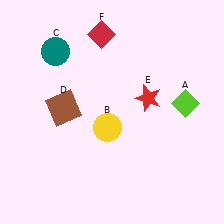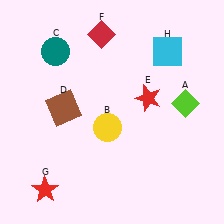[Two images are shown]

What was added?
A red star (G), a cyan square (H) were added in Image 2.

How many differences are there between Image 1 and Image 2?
There are 2 differences between the two images.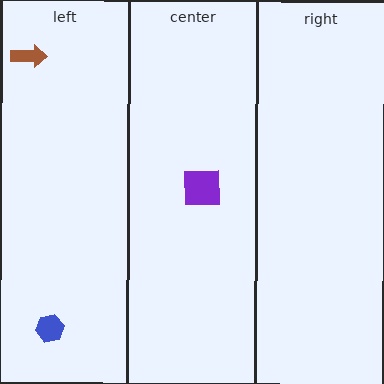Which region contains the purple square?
The center region.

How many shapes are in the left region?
2.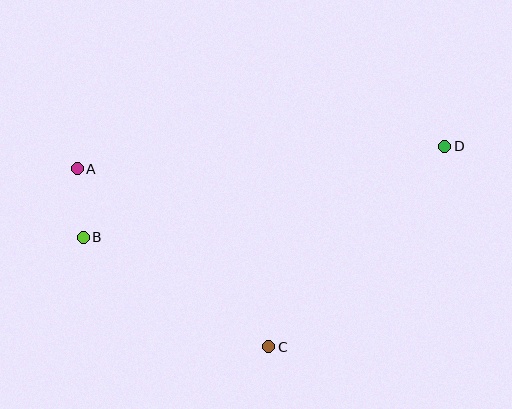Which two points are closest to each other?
Points A and B are closest to each other.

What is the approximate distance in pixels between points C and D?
The distance between C and D is approximately 267 pixels.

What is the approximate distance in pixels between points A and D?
The distance between A and D is approximately 368 pixels.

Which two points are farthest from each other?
Points B and D are farthest from each other.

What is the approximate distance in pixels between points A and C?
The distance between A and C is approximately 262 pixels.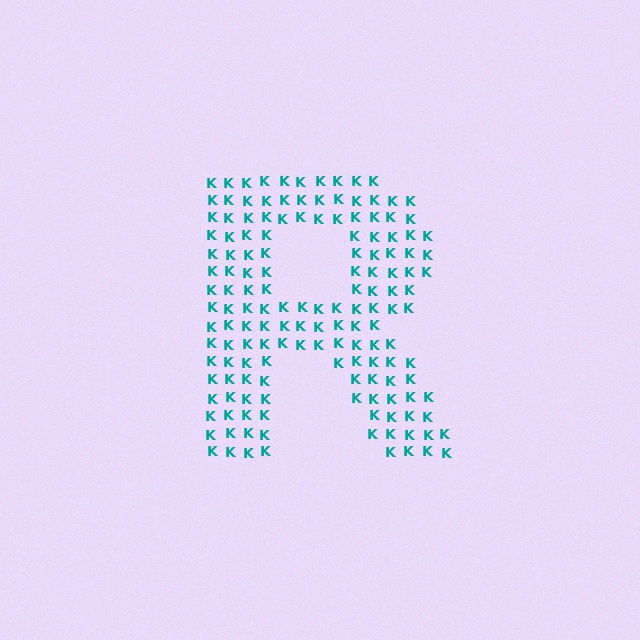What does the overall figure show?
The overall figure shows the letter R.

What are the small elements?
The small elements are letter K's.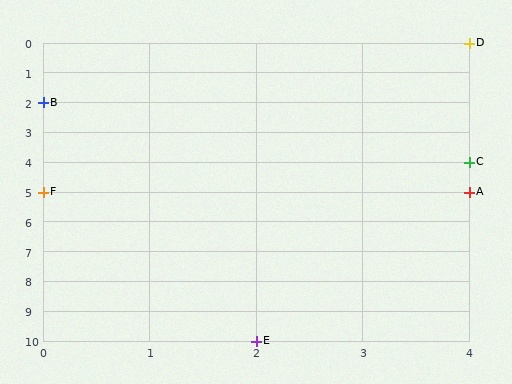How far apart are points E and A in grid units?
Points E and A are 2 columns and 5 rows apart (about 5.4 grid units diagonally).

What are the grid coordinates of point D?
Point D is at grid coordinates (4, 0).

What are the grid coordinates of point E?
Point E is at grid coordinates (2, 10).